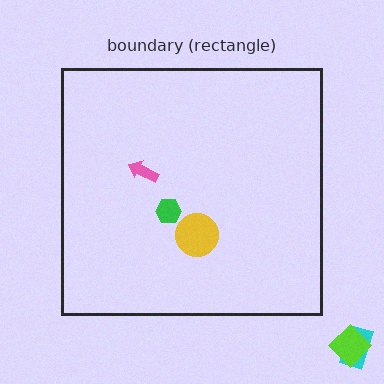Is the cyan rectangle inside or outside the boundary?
Outside.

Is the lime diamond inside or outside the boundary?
Outside.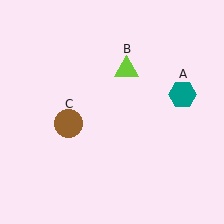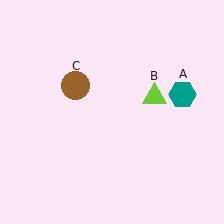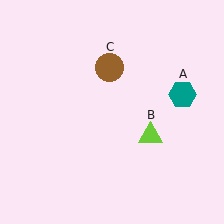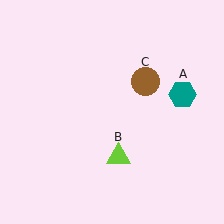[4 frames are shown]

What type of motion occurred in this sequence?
The lime triangle (object B), brown circle (object C) rotated clockwise around the center of the scene.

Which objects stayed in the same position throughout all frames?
Teal hexagon (object A) remained stationary.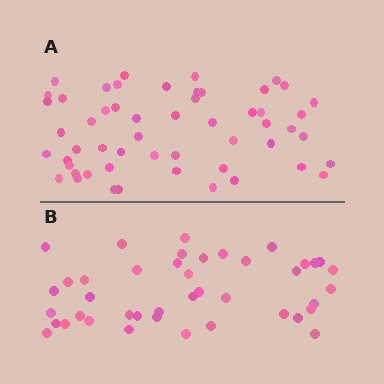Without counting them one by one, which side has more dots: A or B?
Region A (the top region) has more dots.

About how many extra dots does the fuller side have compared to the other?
Region A has roughly 12 or so more dots than region B.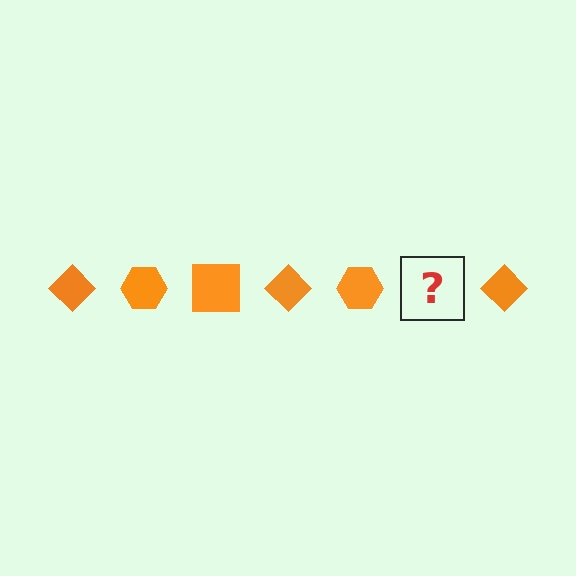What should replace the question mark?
The question mark should be replaced with an orange square.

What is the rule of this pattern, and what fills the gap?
The rule is that the pattern cycles through diamond, hexagon, square shapes in orange. The gap should be filled with an orange square.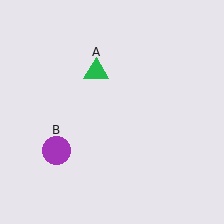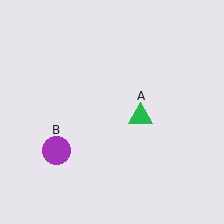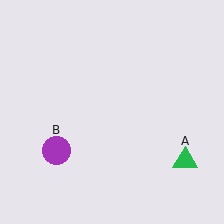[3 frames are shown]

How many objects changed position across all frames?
1 object changed position: green triangle (object A).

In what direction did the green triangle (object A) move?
The green triangle (object A) moved down and to the right.